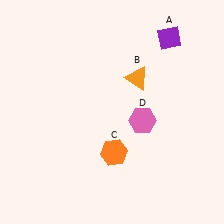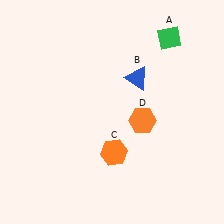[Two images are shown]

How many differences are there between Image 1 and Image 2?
There are 3 differences between the two images.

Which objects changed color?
A changed from purple to green. B changed from orange to blue. D changed from pink to orange.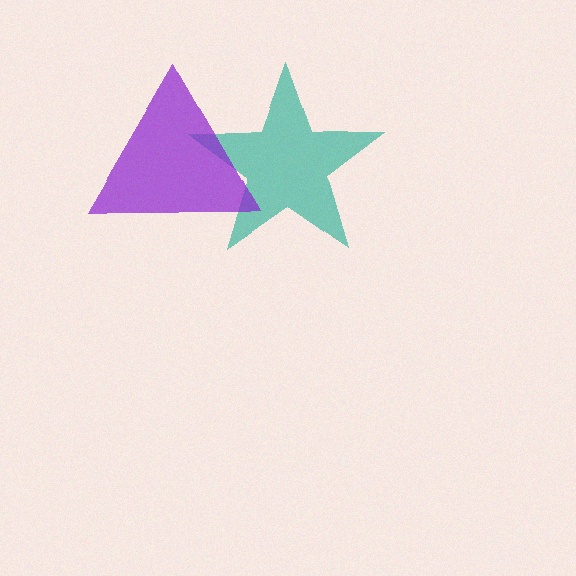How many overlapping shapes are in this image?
There are 2 overlapping shapes in the image.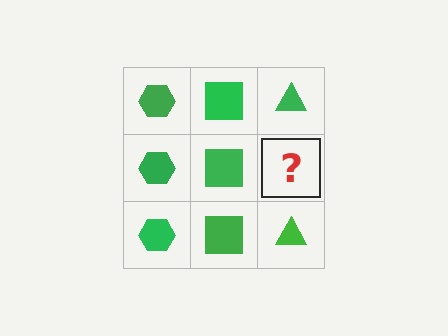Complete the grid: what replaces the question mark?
The question mark should be replaced with a green triangle.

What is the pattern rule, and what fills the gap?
The rule is that each column has a consistent shape. The gap should be filled with a green triangle.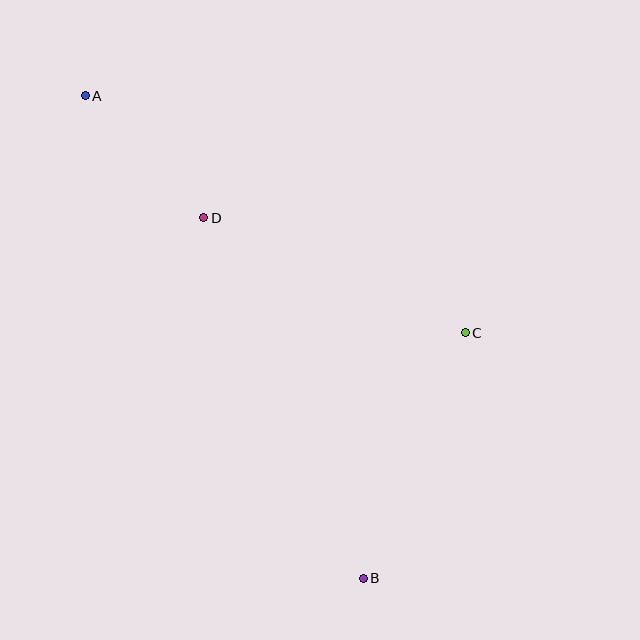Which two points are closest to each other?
Points A and D are closest to each other.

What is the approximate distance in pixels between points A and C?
The distance between A and C is approximately 448 pixels.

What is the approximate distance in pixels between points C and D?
The distance between C and D is approximately 286 pixels.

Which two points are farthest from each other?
Points A and B are farthest from each other.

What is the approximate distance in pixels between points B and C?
The distance between B and C is approximately 266 pixels.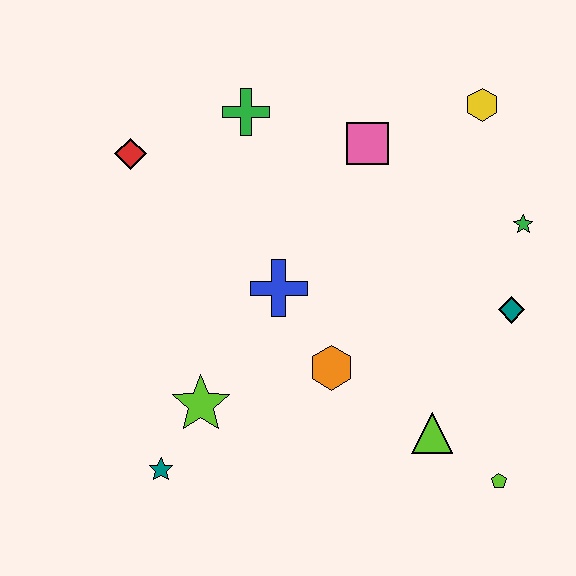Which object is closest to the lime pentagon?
The lime triangle is closest to the lime pentagon.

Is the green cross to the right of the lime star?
Yes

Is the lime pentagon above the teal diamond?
No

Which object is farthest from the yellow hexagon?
The teal star is farthest from the yellow hexagon.